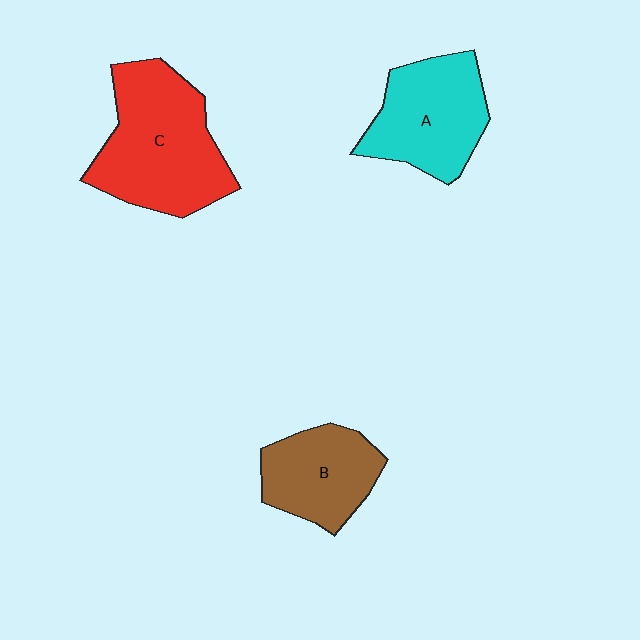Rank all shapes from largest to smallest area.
From largest to smallest: C (red), A (cyan), B (brown).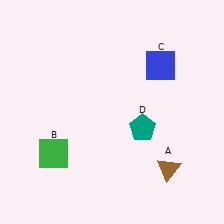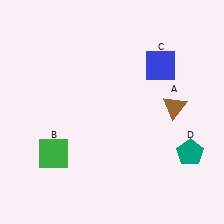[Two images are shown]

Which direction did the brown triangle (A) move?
The brown triangle (A) moved up.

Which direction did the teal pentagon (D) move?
The teal pentagon (D) moved right.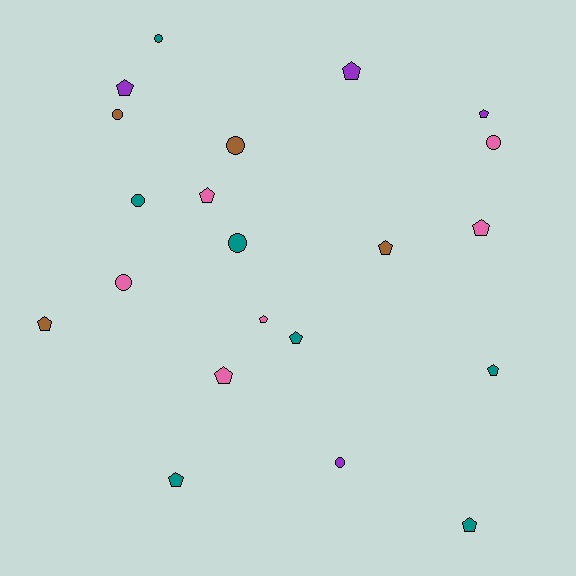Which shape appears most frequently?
Pentagon, with 13 objects.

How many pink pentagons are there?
There are 4 pink pentagons.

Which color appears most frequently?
Teal, with 7 objects.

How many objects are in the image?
There are 21 objects.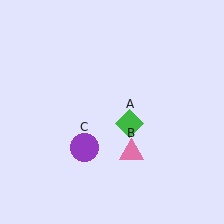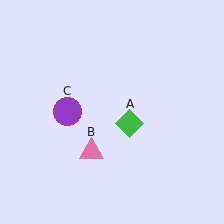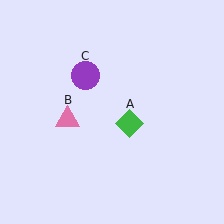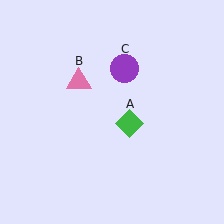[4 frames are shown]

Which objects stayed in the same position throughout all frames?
Green diamond (object A) remained stationary.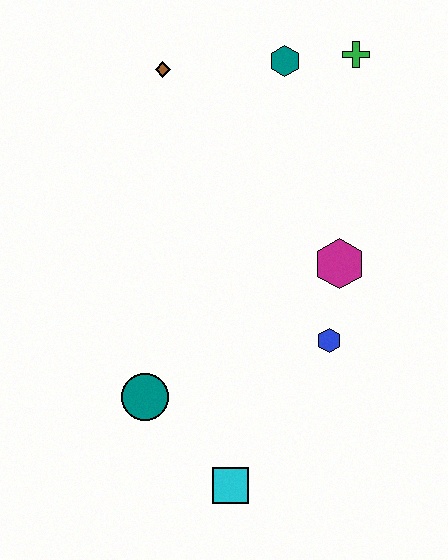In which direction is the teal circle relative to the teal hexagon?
The teal circle is below the teal hexagon.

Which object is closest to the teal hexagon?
The green cross is closest to the teal hexagon.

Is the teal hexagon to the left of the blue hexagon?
Yes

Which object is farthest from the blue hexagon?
The brown diamond is farthest from the blue hexagon.